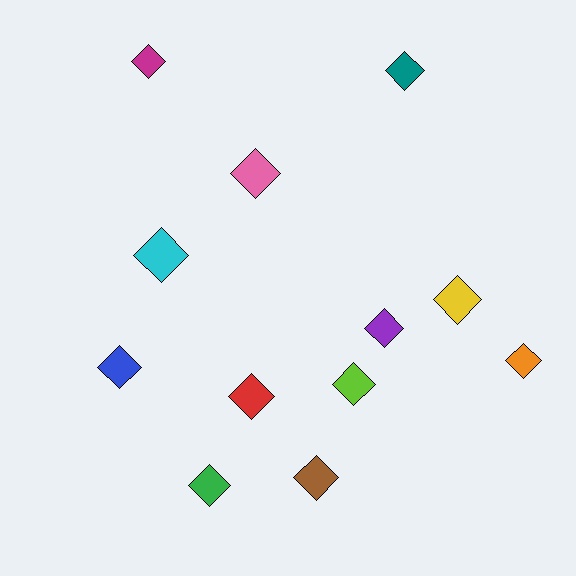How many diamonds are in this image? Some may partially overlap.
There are 12 diamonds.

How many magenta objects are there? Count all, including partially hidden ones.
There is 1 magenta object.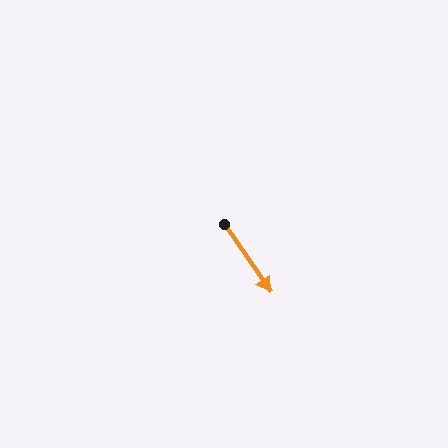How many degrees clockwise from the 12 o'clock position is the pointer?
Approximately 146 degrees.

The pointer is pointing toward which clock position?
Roughly 5 o'clock.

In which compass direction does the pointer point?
Southeast.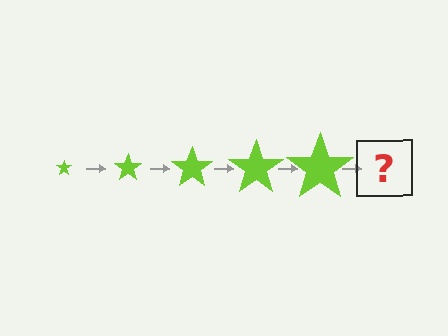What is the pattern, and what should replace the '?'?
The pattern is that the star gets progressively larger each step. The '?' should be a lime star, larger than the previous one.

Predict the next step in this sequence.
The next step is a lime star, larger than the previous one.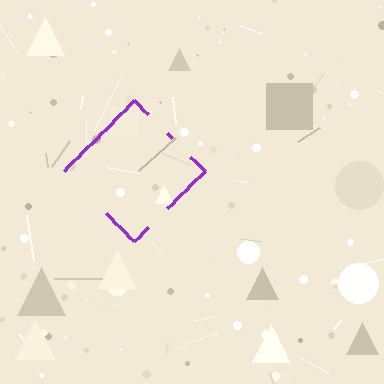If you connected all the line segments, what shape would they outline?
They would outline a diamond.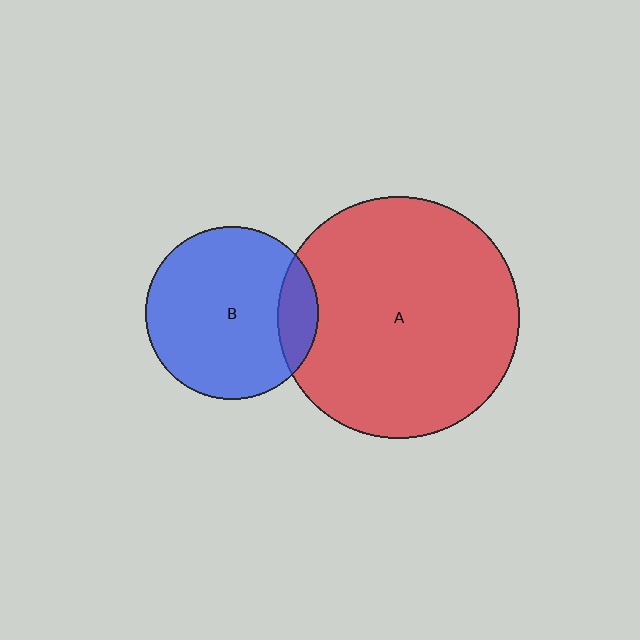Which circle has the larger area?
Circle A (red).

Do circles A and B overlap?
Yes.